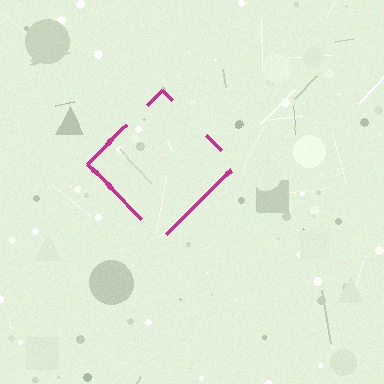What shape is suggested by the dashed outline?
The dashed outline suggests a diamond.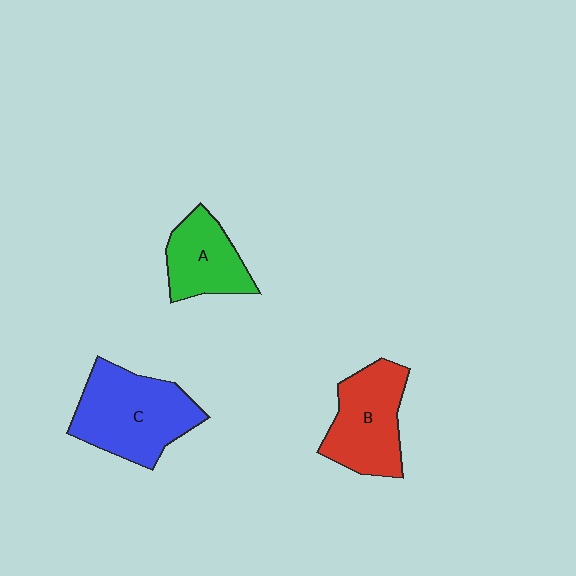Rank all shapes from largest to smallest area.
From largest to smallest: C (blue), B (red), A (green).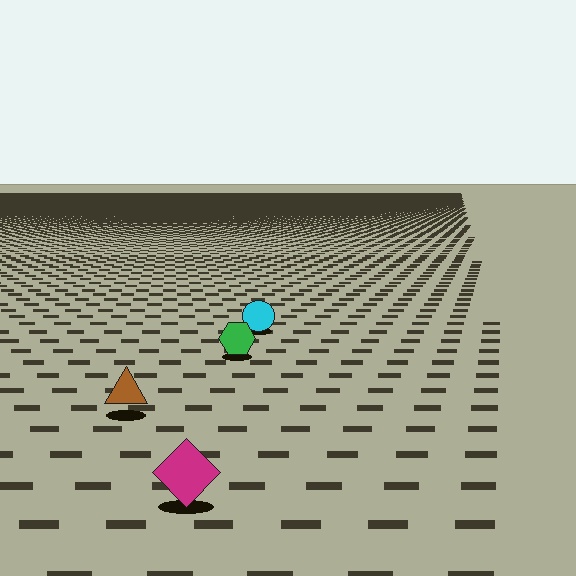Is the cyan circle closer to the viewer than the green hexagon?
No. The green hexagon is closer — you can tell from the texture gradient: the ground texture is coarser near it.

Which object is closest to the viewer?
The magenta diamond is closest. The texture marks near it are larger and more spread out.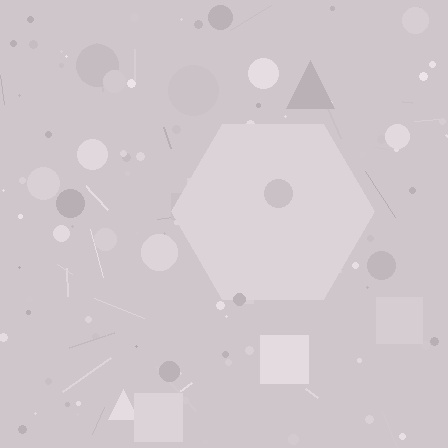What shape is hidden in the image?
A hexagon is hidden in the image.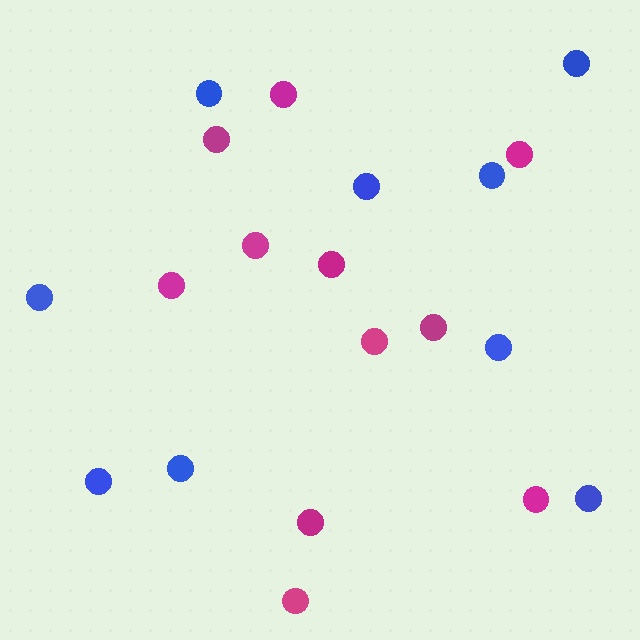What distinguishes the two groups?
There are 2 groups: one group of magenta circles (11) and one group of blue circles (9).